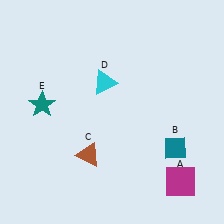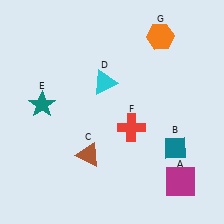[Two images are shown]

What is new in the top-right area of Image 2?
An orange hexagon (G) was added in the top-right area of Image 2.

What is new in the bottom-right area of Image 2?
A red cross (F) was added in the bottom-right area of Image 2.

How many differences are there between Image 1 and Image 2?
There are 2 differences between the two images.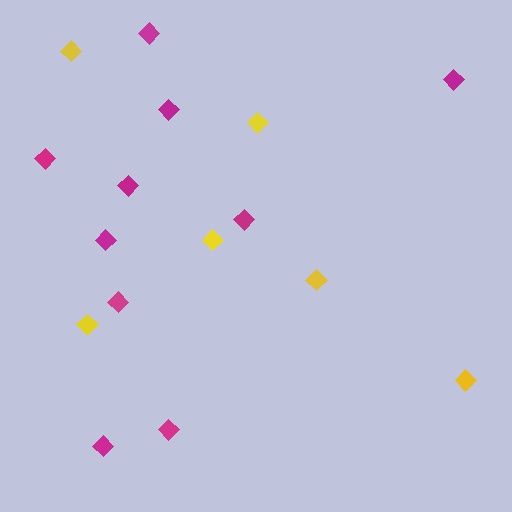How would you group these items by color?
There are 2 groups: one group of magenta diamonds (10) and one group of yellow diamonds (6).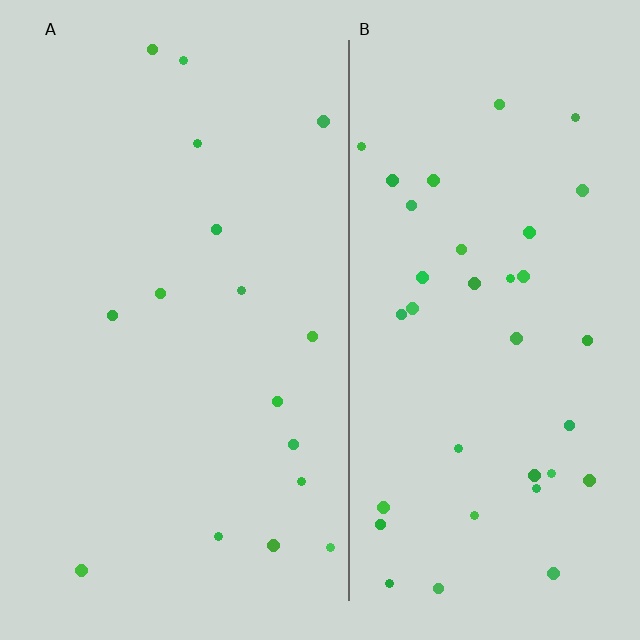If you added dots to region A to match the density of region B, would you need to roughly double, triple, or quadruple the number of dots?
Approximately double.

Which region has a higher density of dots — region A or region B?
B (the right).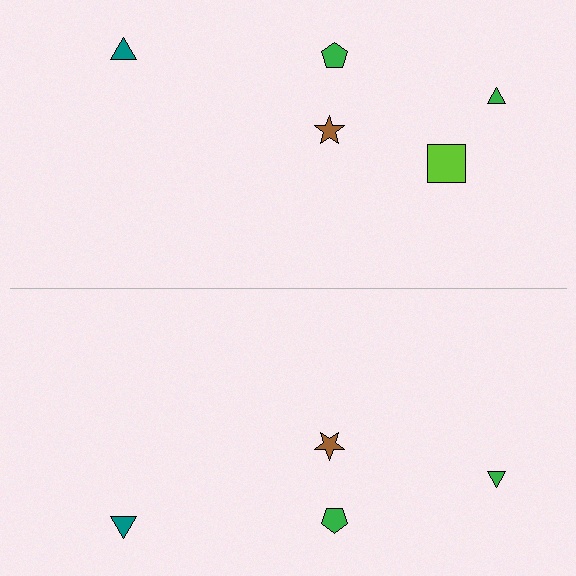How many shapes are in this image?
There are 9 shapes in this image.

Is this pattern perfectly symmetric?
No, the pattern is not perfectly symmetric. A lime square is missing from the bottom side.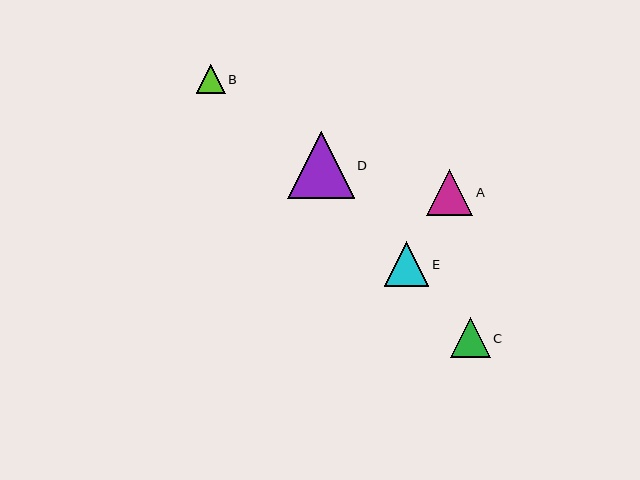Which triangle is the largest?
Triangle D is the largest with a size of approximately 67 pixels.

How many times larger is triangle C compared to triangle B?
Triangle C is approximately 1.4 times the size of triangle B.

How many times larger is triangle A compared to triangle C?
Triangle A is approximately 1.2 times the size of triangle C.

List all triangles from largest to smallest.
From largest to smallest: D, A, E, C, B.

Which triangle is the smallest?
Triangle B is the smallest with a size of approximately 29 pixels.